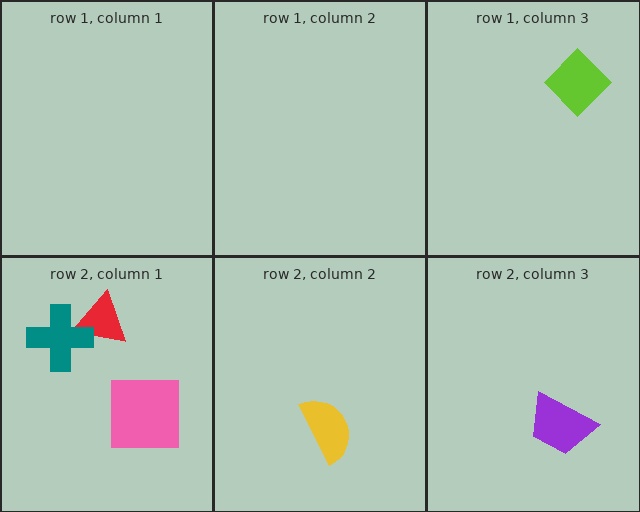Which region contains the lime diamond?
The row 1, column 3 region.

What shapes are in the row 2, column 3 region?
The purple trapezoid.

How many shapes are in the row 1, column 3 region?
1.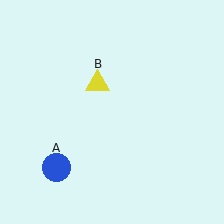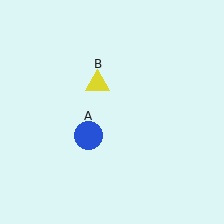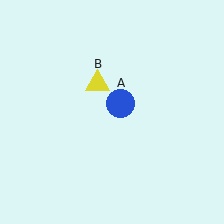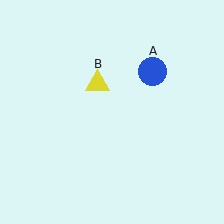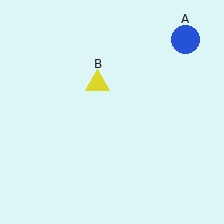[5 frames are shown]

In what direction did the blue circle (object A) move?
The blue circle (object A) moved up and to the right.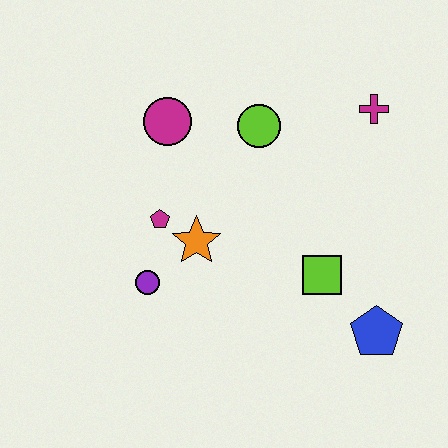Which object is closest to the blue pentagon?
The lime square is closest to the blue pentagon.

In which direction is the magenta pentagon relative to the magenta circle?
The magenta pentagon is below the magenta circle.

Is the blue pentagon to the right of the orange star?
Yes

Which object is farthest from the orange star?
The magenta cross is farthest from the orange star.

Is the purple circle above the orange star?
No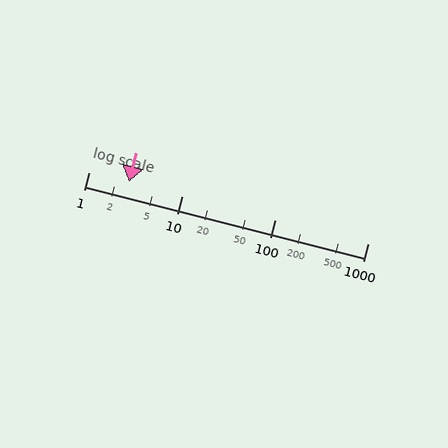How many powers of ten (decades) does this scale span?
The scale spans 3 decades, from 1 to 1000.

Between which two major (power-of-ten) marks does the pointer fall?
The pointer is between 1 and 10.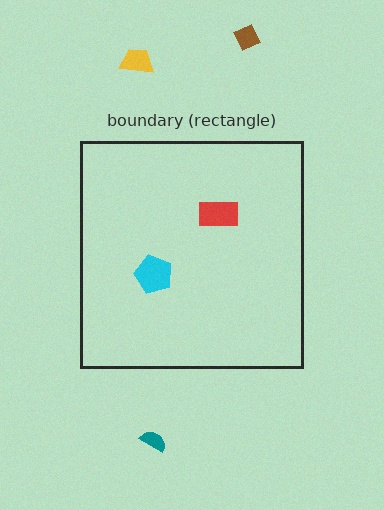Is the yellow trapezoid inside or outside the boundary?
Outside.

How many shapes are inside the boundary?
2 inside, 3 outside.